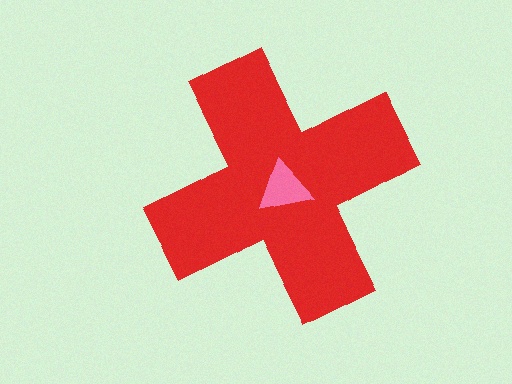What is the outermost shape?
The red cross.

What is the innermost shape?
The pink triangle.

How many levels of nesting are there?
2.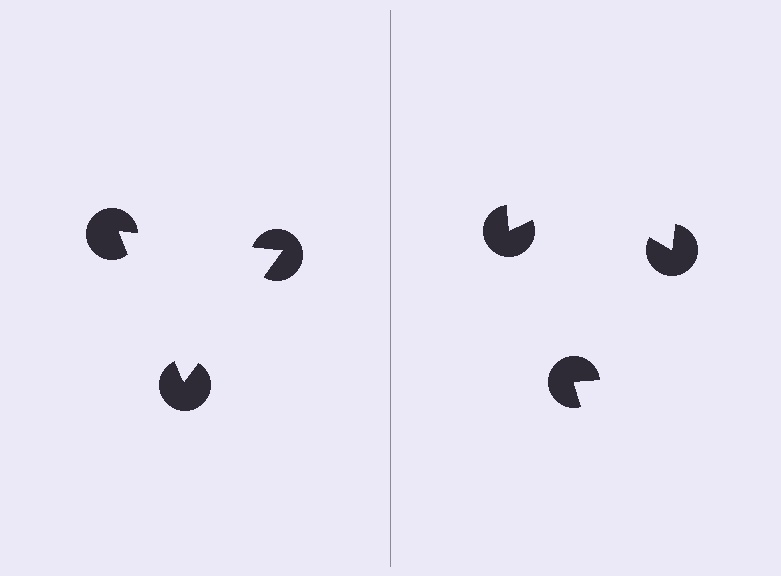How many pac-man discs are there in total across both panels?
6 — 3 on each side.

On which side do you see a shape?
An illusory triangle appears on the left side. On the right side the wedge cuts are rotated, so no coherent shape forms.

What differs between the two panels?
The pac-man discs are positioned identically on both sides; only the wedge orientations differ. On the left they align to a triangle; on the right they are misaligned.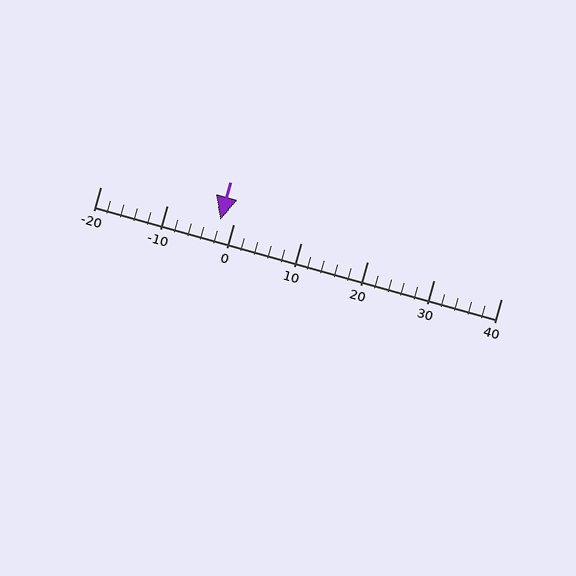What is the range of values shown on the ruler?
The ruler shows values from -20 to 40.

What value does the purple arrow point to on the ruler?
The purple arrow points to approximately -2.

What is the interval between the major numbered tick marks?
The major tick marks are spaced 10 units apart.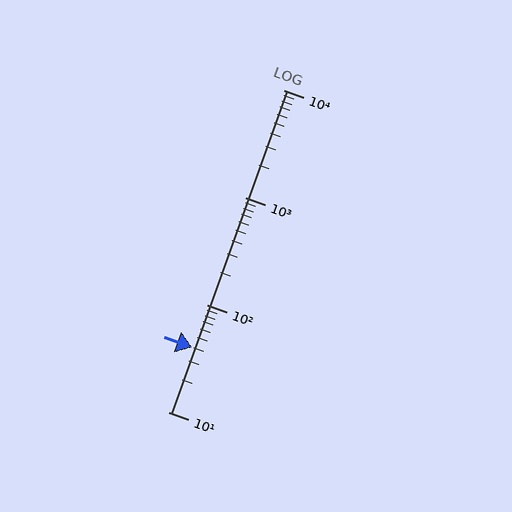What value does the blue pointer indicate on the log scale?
The pointer indicates approximately 40.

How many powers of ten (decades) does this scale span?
The scale spans 3 decades, from 10 to 10000.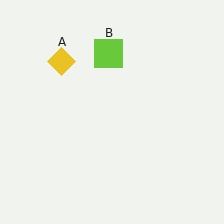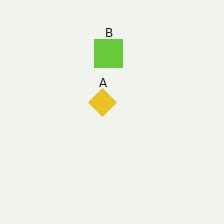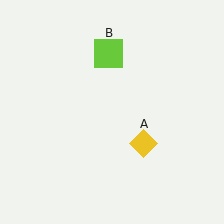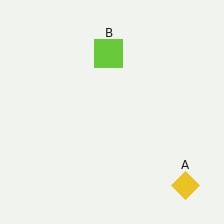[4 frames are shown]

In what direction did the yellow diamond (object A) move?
The yellow diamond (object A) moved down and to the right.